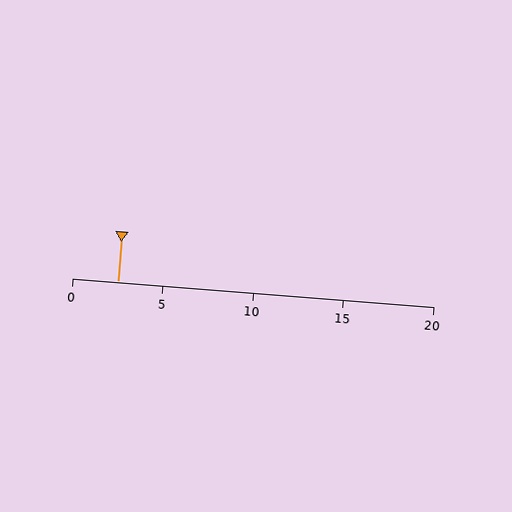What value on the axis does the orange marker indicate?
The marker indicates approximately 2.5.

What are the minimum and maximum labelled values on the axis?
The axis runs from 0 to 20.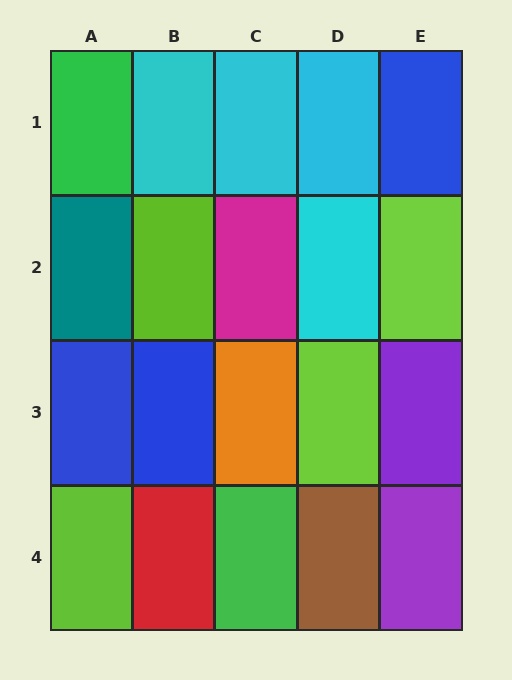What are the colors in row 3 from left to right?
Blue, blue, orange, lime, purple.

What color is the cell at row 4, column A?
Lime.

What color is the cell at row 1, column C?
Cyan.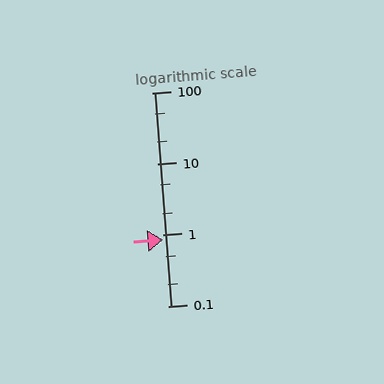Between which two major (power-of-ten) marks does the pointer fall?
The pointer is between 0.1 and 1.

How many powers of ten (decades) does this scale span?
The scale spans 3 decades, from 0.1 to 100.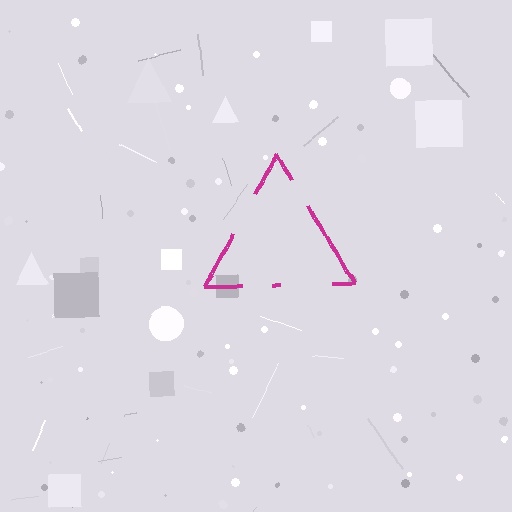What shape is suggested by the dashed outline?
The dashed outline suggests a triangle.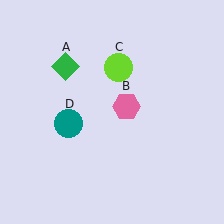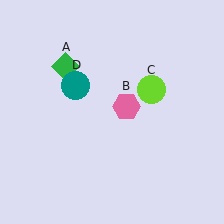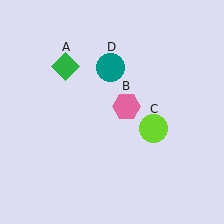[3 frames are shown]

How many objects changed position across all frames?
2 objects changed position: lime circle (object C), teal circle (object D).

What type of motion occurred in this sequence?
The lime circle (object C), teal circle (object D) rotated clockwise around the center of the scene.